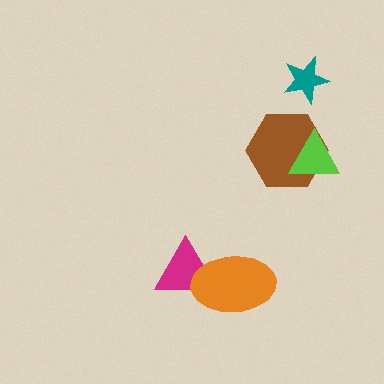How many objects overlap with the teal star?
0 objects overlap with the teal star.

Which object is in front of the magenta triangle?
The orange ellipse is in front of the magenta triangle.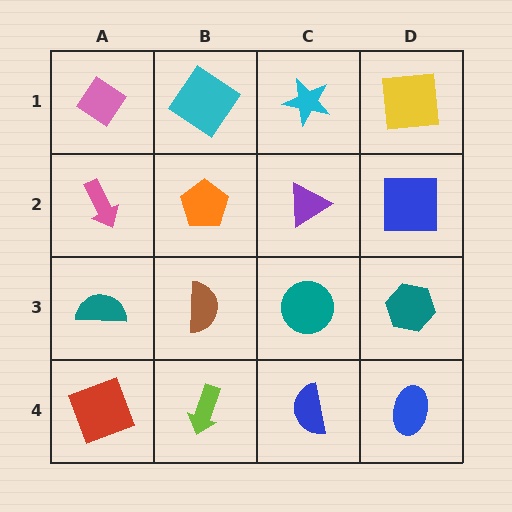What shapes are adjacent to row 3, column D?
A blue square (row 2, column D), a blue ellipse (row 4, column D), a teal circle (row 3, column C).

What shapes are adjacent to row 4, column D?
A teal hexagon (row 3, column D), a blue semicircle (row 4, column C).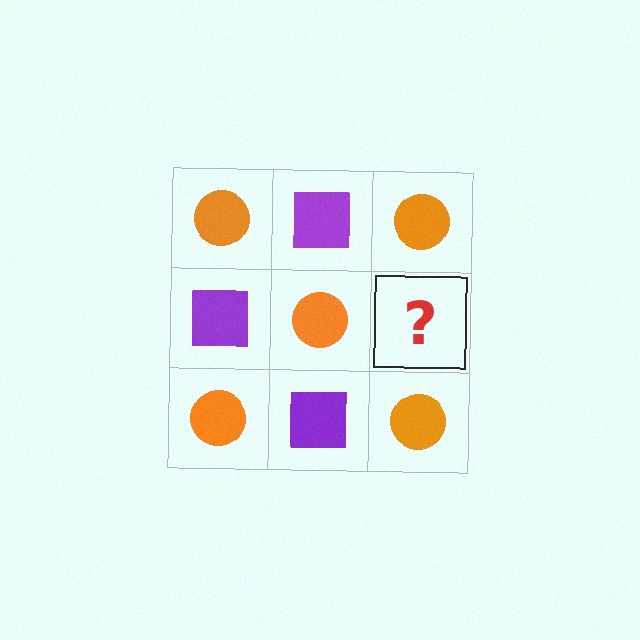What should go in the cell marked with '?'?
The missing cell should contain a purple square.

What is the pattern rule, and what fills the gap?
The rule is that it alternates orange circle and purple square in a checkerboard pattern. The gap should be filled with a purple square.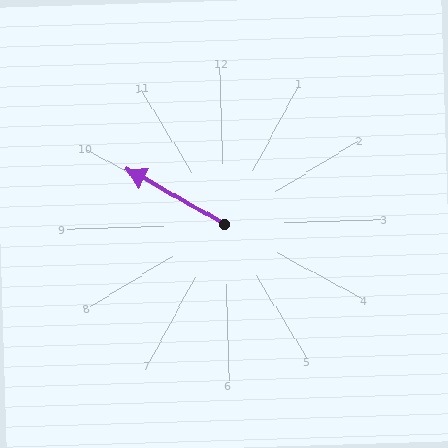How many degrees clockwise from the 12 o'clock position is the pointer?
Approximately 301 degrees.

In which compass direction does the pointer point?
Northwest.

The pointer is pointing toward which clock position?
Roughly 10 o'clock.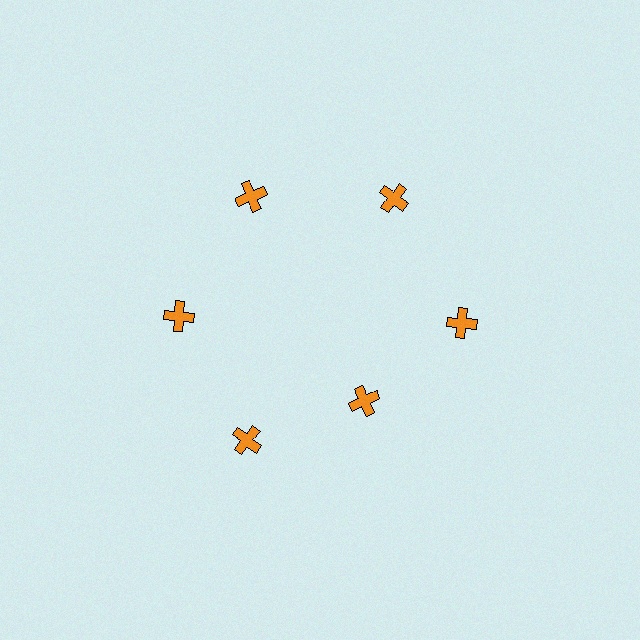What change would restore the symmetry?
The symmetry would be restored by moving it outward, back onto the ring so that all 6 crosses sit at equal angles and equal distance from the center.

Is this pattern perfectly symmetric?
No. The 6 orange crosses are arranged in a ring, but one element near the 5 o'clock position is pulled inward toward the center, breaking the 6-fold rotational symmetry.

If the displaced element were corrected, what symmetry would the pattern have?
It would have 6-fold rotational symmetry — the pattern would map onto itself every 60 degrees.